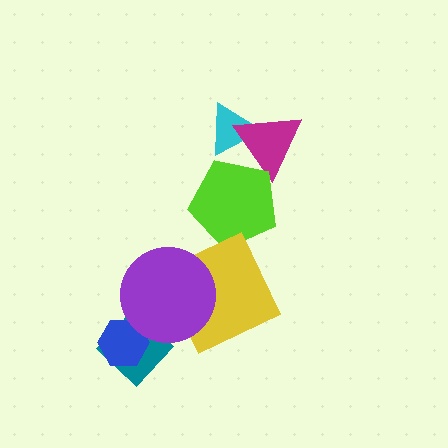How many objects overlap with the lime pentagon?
1 object overlaps with the lime pentagon.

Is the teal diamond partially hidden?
Yes, it is partially covered by another shape.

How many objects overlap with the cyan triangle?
1 object overlaps with the cyan triangle.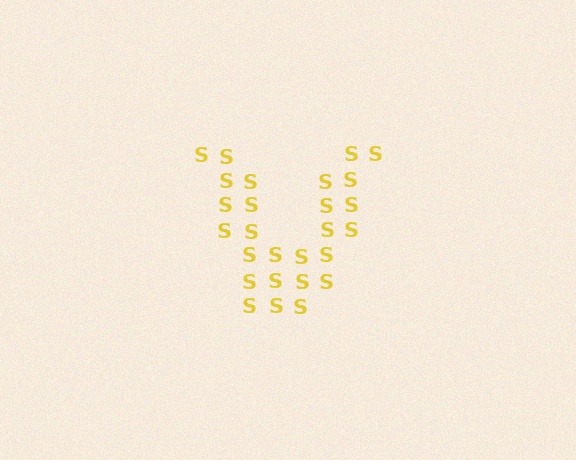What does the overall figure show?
The overall figure shows the letter V.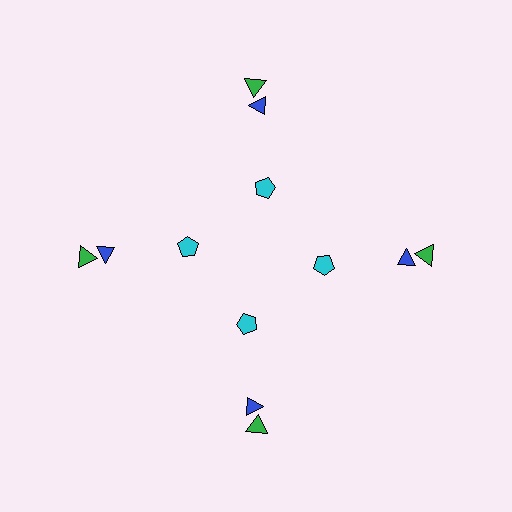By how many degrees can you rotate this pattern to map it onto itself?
The pattern maps onto itself every 90 degrees of rotation.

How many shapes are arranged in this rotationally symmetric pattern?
There are 12 shapes, arranged in 4 groups of 3.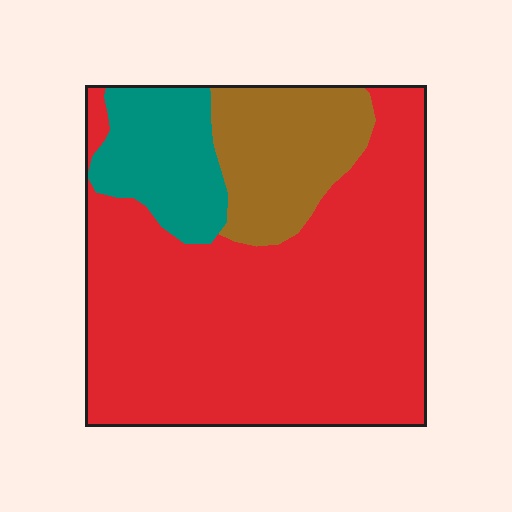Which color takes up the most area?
Red, at roughly 70%.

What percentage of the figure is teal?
Teal takes up about one eighth (1/8) of the figure.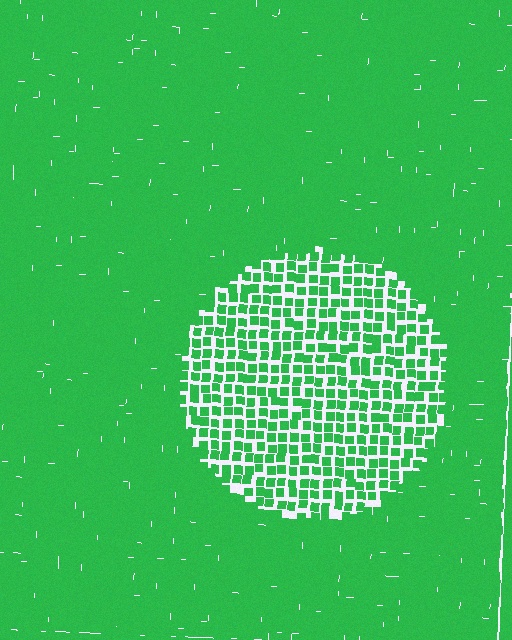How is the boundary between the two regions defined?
The boundary is defined by a change in element density (approximately 2.2x ratio). All elements are the same color, size, and shape.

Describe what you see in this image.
The image contains small green elements arranged at two different densities. A circle-shaped region is visible where the elements are less densely packed than the surrounding area.